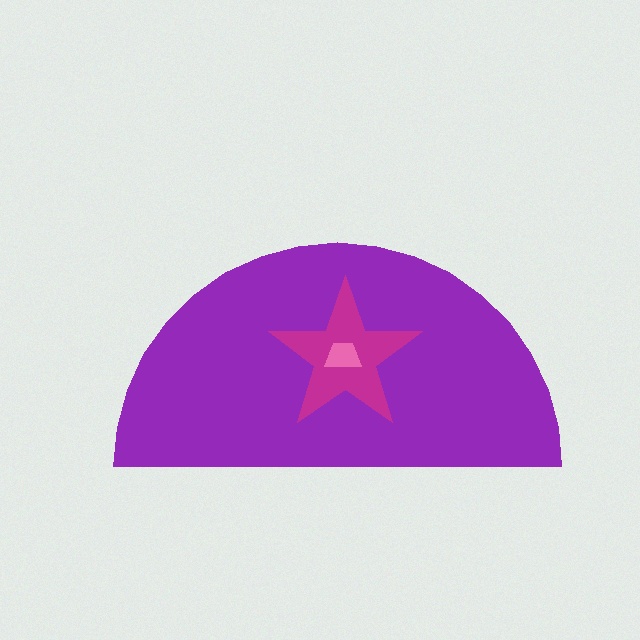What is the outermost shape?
The purple semicircle.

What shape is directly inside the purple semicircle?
The magenta star.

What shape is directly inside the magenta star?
The pink trapezoid.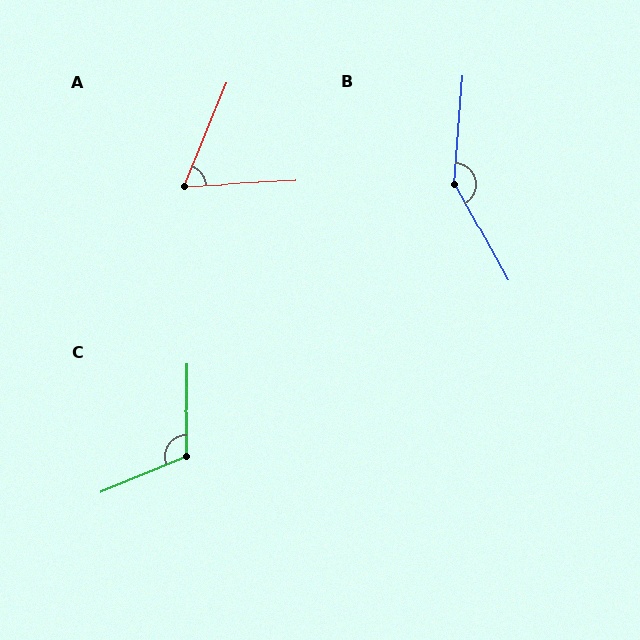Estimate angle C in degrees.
Approximately 113 degrees.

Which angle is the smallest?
A, at approximately 65 degrees.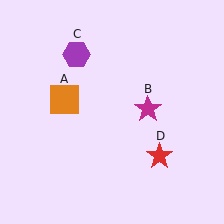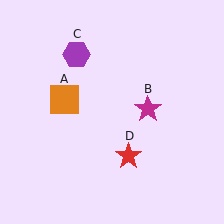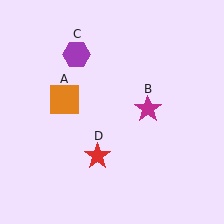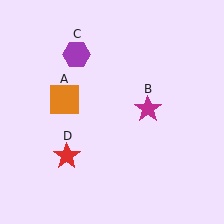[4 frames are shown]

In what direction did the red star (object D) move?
The red star (object D) moved left.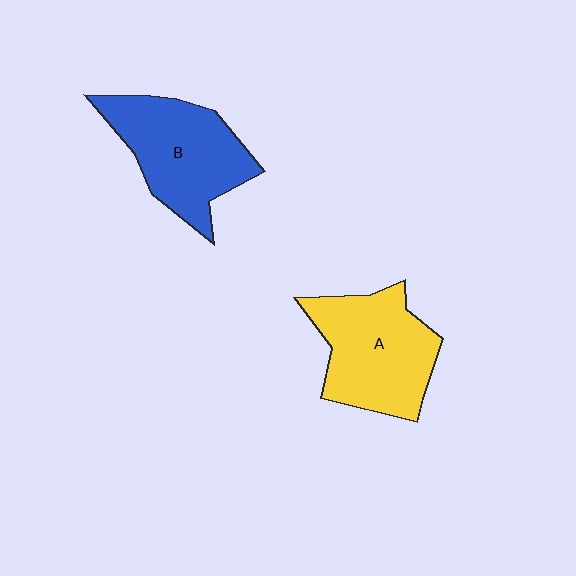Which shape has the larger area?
Shape A (yellow).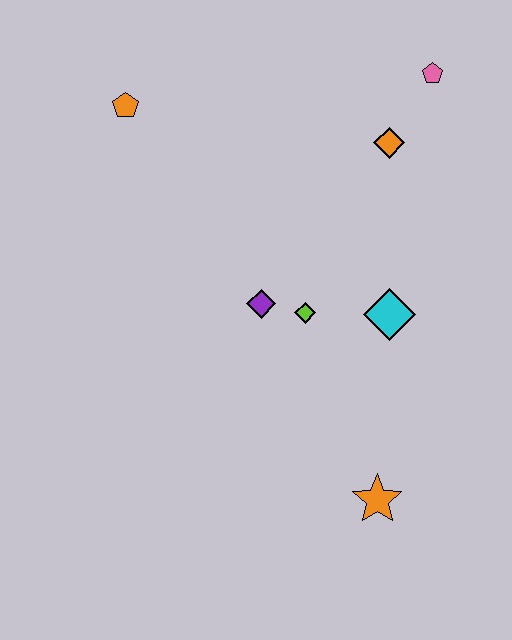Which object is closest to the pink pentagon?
The orange diamond is closest to the pink pentagon.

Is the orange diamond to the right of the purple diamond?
Yes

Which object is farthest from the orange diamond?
The orange star is farthest from the orange diamond.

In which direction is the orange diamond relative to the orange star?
The orange diamond is above the orange star.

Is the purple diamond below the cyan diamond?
No